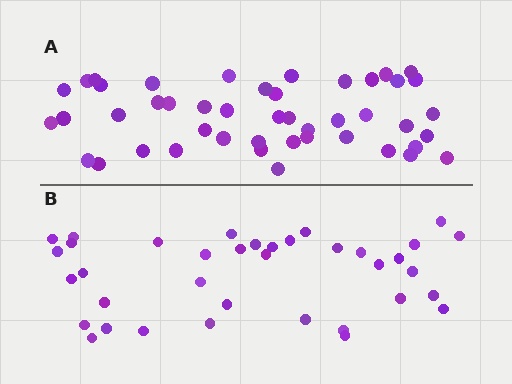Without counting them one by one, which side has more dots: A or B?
Region A (the top region) has more dots.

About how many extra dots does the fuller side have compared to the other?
Region A has roughly 8 or so more dots than region B.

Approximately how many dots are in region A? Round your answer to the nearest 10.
About 50 dots. (The exact count is 46, which rounds to 50.)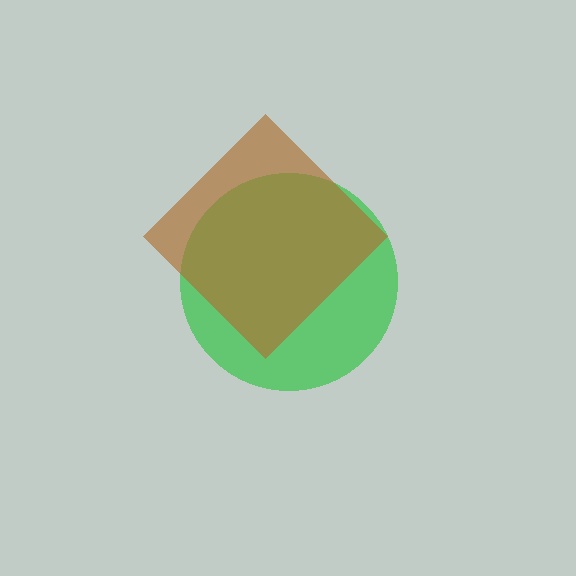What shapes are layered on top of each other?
The layered shapes are: a green circle, a brown diamond.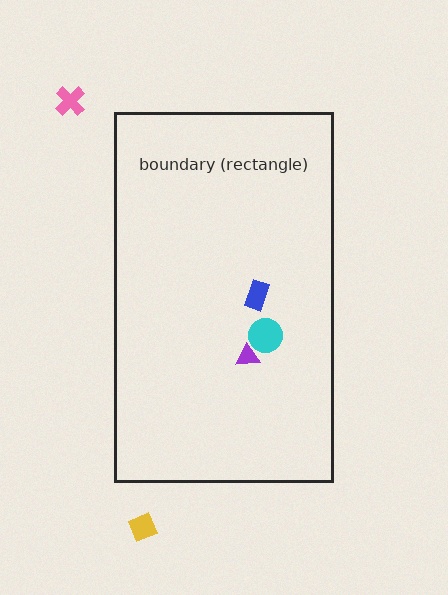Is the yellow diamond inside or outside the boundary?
Outside.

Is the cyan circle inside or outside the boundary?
Inside.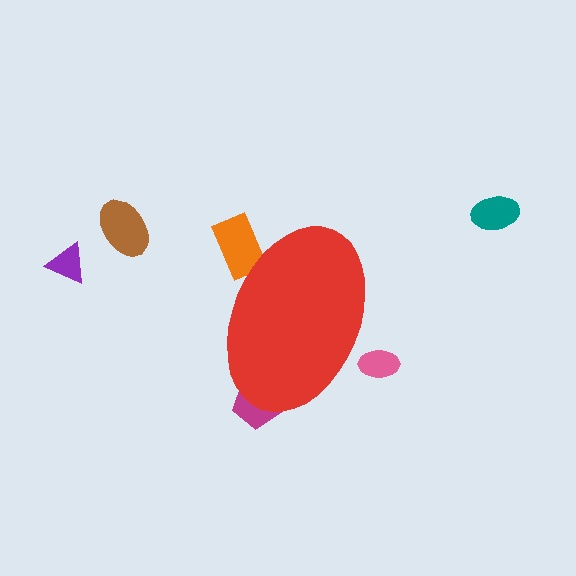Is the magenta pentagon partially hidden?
Yes, the magenta pentagon is partially hidden behind the red ellipse.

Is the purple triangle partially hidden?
No, the purple triangle is fully visible.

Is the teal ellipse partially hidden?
No, the teal ellipse is fully visible.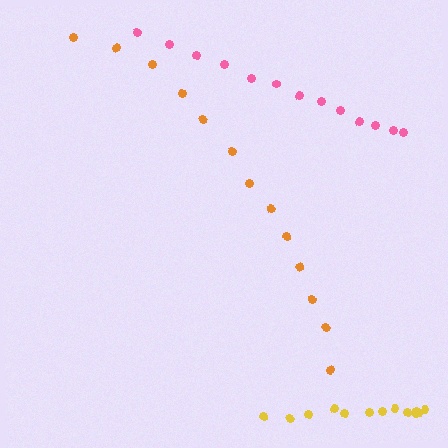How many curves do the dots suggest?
There are 3 distinct paths.